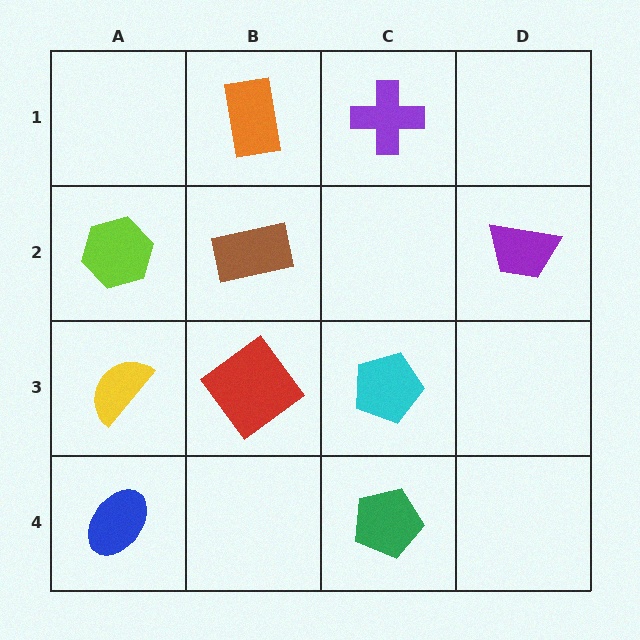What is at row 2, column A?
A lime hexagon.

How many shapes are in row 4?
2 shapes.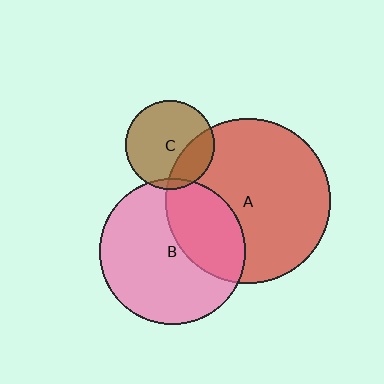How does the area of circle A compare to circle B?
Approximately 1.3 times.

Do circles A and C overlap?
Yes.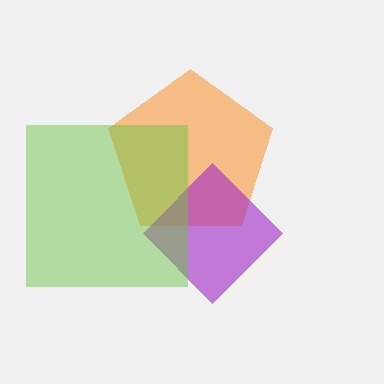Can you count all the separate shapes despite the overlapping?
Yes, there are 3 separate shapes.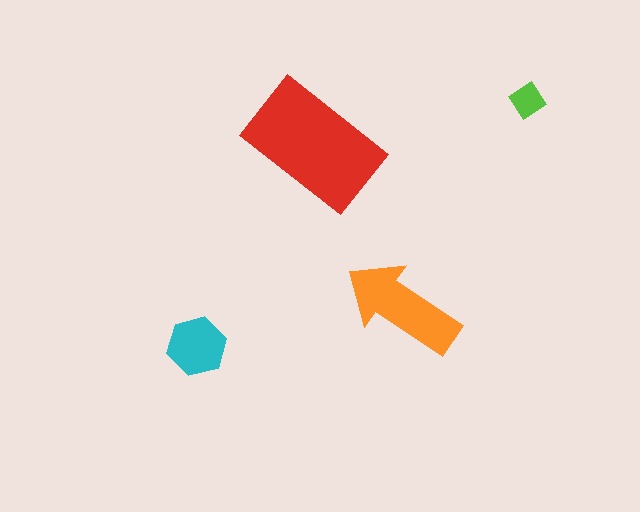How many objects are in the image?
There are 4 objects in the image.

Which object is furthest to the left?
The cyan hexagon is leftmost.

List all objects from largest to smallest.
The red rectangle, the orange arrow, the cyan hexagon, the lime diamond.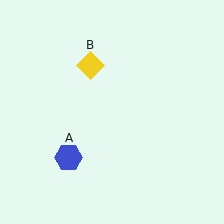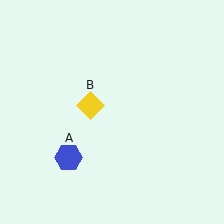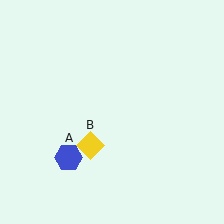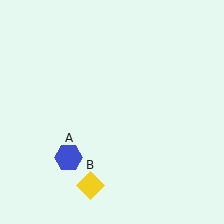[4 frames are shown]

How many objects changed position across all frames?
1 object changed position: yellow diamond (object B).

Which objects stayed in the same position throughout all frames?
Blue hexagon (object A) remained stationary.